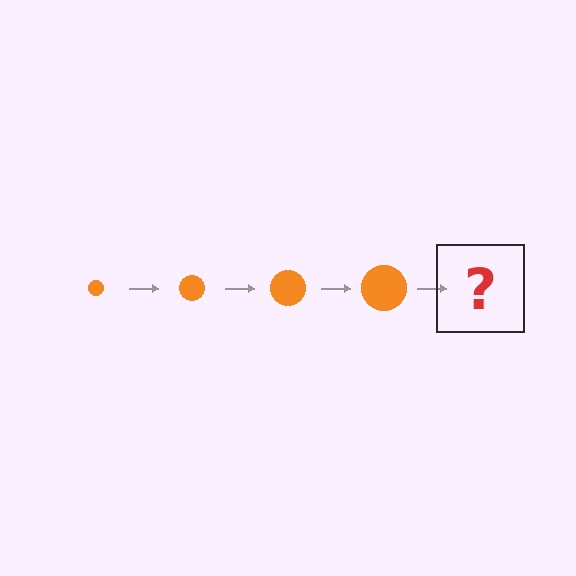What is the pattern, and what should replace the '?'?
The pattern is that the circle gets progressively larger each step. The '?' should be an orange circle, larger than the previous one.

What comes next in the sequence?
The next element should be an orange circle, larger than the previous one.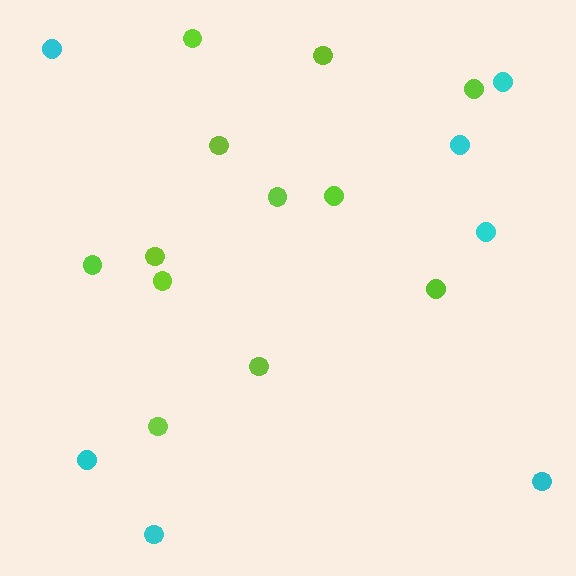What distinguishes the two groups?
There are 2 groups: one group of lime circles (12) and one group of cyan circles (7).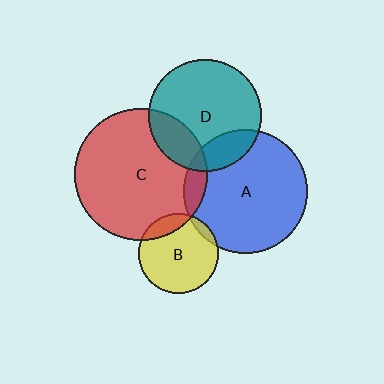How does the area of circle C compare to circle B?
Approximately 2.7 times.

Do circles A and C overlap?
Yes.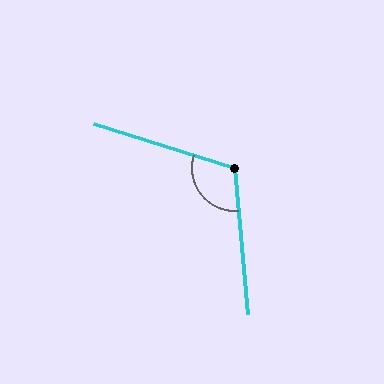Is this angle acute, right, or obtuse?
It is obtuse.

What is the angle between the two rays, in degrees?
Approximately 112 degrees.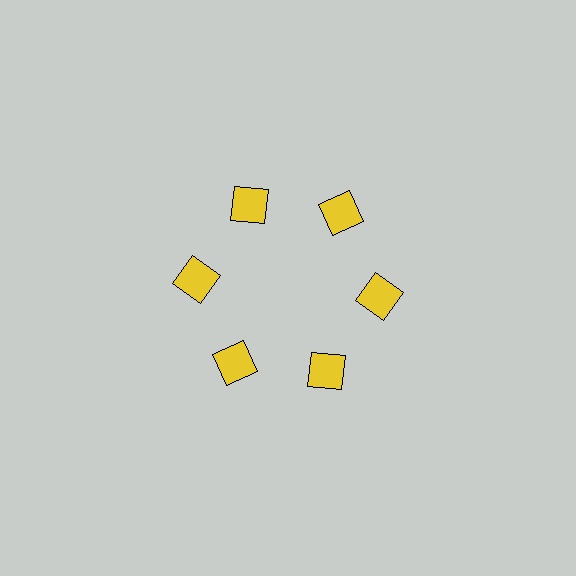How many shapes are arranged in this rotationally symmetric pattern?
There are 6 shapes, arranged in 6 groups of 1.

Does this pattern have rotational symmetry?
Yes, this pattern has 6-fold rotational symmetry. It looks the same after rotating 60 degrees around the center.